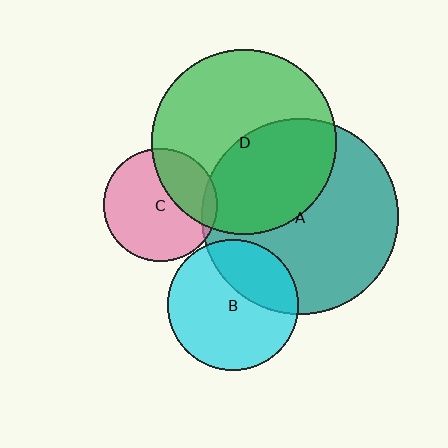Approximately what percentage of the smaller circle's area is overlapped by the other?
Approximately 5%.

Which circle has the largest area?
Circle A (teal).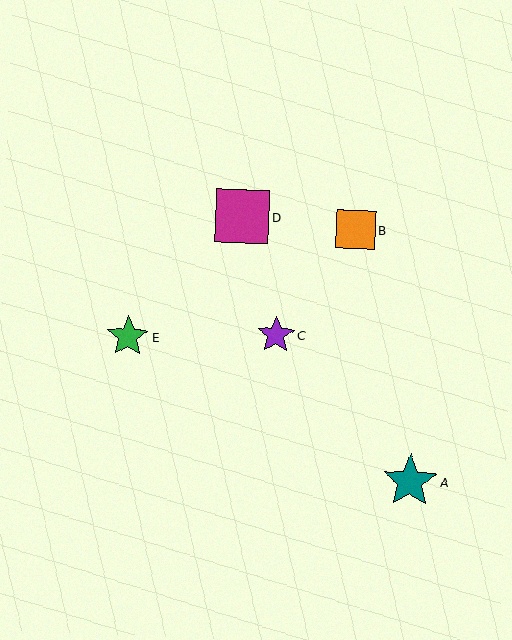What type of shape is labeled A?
Shape A is a teal star.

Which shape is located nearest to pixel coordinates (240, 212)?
The magenta square (labeled D) at (242, 217) is nearest to that location.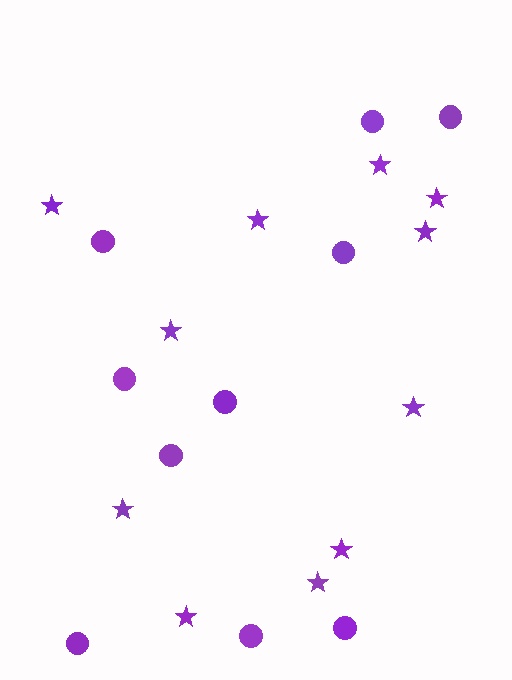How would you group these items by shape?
There are 2 groups: one group of stars (11) and one group of circles (10).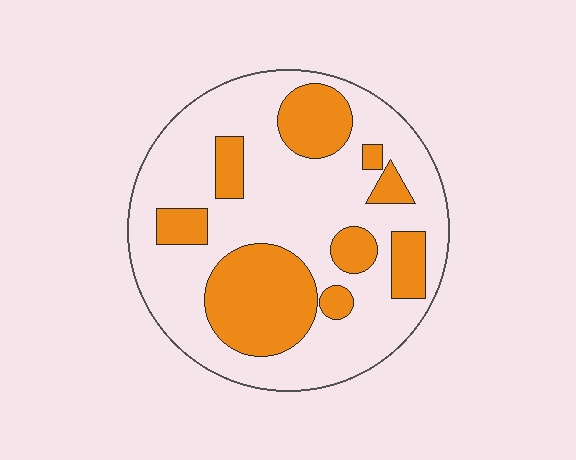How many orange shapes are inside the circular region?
9.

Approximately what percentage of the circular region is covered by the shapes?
Approximately 30%.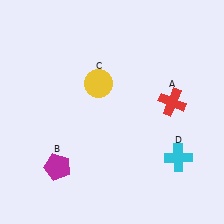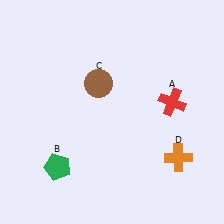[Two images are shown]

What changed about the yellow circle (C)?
In Image 1, C is yellow. In Image 2, it changed to brown.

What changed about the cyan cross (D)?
In Image 1, D is cyan. In Image 2, it changed to orange.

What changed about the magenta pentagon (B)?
In Image 1, B is magenta. In Image 2, it changed to green.